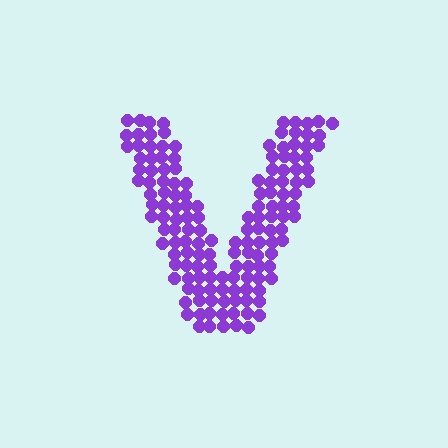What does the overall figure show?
The overall figure shows the letter V.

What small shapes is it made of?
It is made of small circles.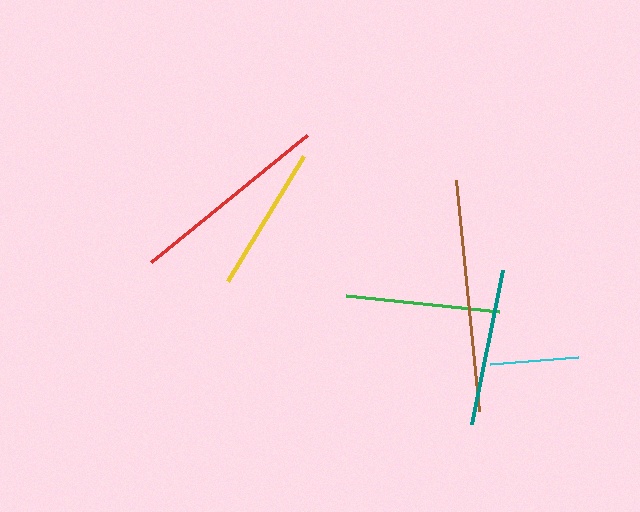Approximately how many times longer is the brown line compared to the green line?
The brown line is approximately 1.5 times the length of the green line.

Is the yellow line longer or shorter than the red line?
The red line is longer than the yellow line.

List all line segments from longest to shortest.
From longest to shortest: brown, red, teal, green, yellow, cyan.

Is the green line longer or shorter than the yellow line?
The green line is longer than the yellow line.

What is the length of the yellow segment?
The yellow segment is approximately 146 pixels long.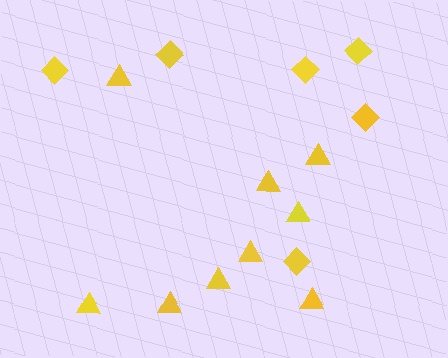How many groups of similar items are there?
There are 2 groups: one group of diamonds (6) and one group of triangles (9).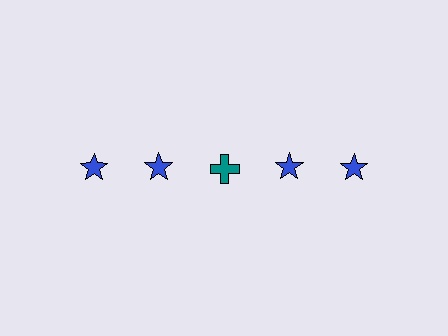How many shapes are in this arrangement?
There are 5 shapes arranged in a grid pattern.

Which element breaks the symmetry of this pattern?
The teal cross in the top row, center column breaks the symmetry. All other shapes are blue stars.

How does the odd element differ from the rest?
It differs in both color (teal instead of blue) and shape (cross instead of star).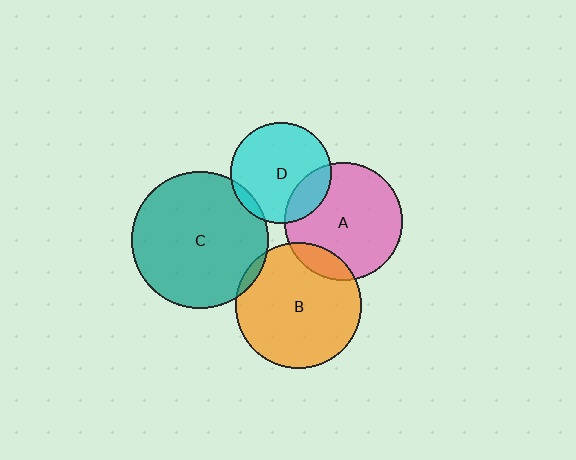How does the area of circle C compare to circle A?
Approximately 1.3 times.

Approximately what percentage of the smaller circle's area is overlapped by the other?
Approximately 5%.